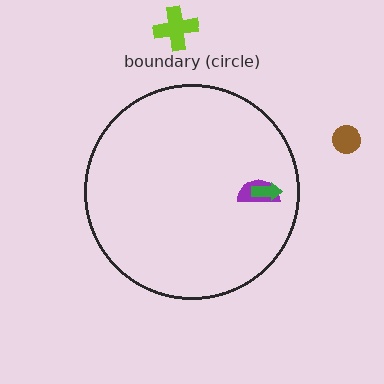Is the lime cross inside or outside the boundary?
Outside.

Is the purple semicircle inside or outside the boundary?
Inside.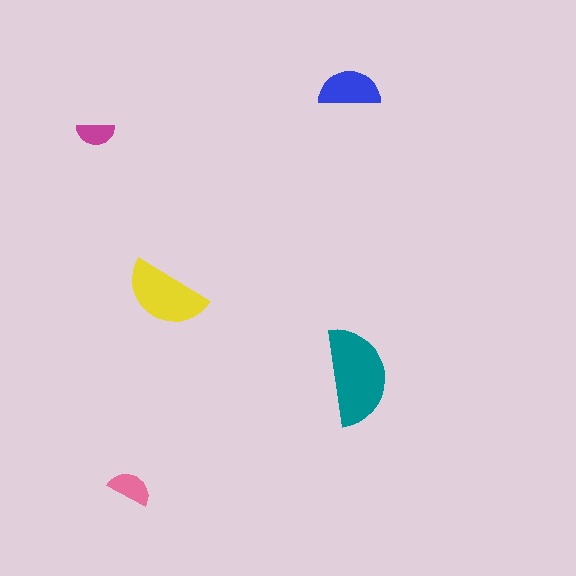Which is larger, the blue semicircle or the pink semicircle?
The blue one.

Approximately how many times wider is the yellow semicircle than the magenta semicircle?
About 2 times wider.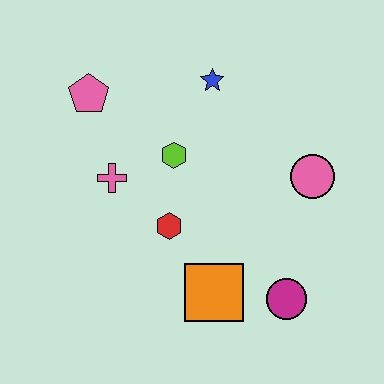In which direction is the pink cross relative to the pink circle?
The pink cross is to the left of the pink circle.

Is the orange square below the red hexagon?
Yes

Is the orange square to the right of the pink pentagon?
Yes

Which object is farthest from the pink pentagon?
The magenta circle is farthest from the pink pentagon.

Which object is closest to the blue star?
The lime hexagon is closest to the blue star.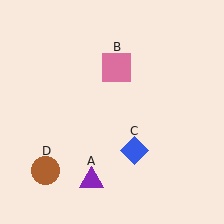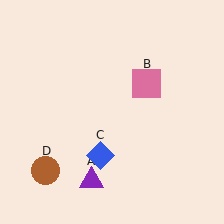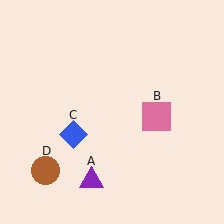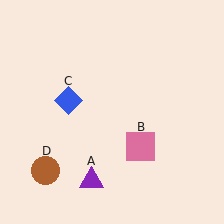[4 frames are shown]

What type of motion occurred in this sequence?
The pink square (object B), blue diamond (object C) rotated clockwise around the center of the scene.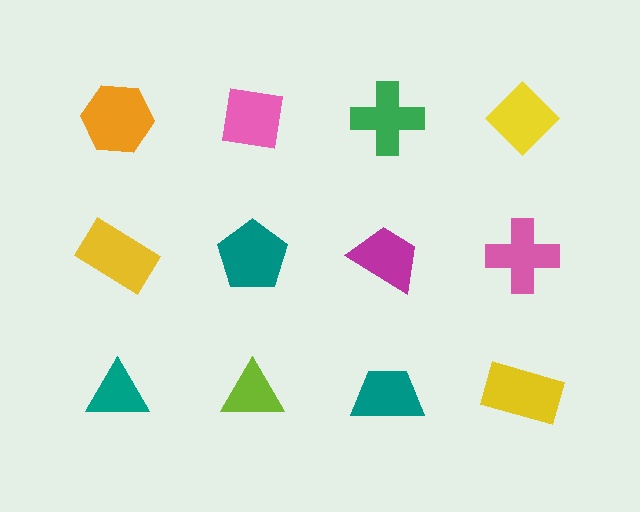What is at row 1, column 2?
A pink square.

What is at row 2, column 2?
A teal pentagon.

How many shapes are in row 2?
4 shapes.